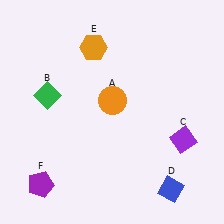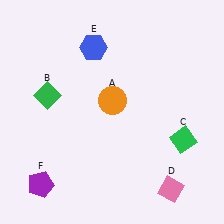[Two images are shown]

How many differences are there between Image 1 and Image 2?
There are 3 differences between the two images.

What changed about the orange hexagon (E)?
In Image 1, E is orange. In Image 2, it changed to blue.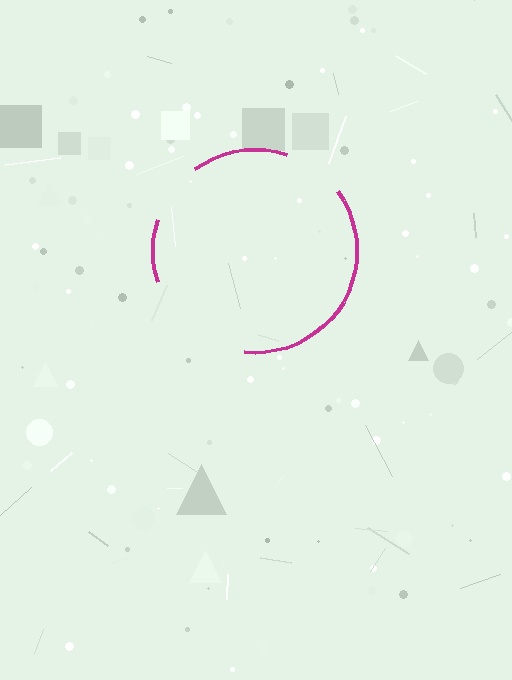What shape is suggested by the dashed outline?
The dashed outline suggests a circle.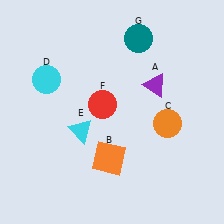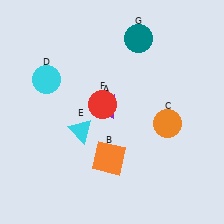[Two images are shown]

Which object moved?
The purple triangle (A) moved left.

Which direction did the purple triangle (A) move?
The purple triangle (A) moved left.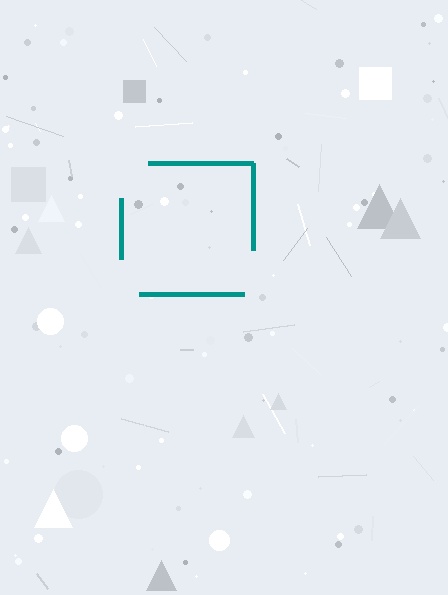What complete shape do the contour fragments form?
The contour fragments form a square.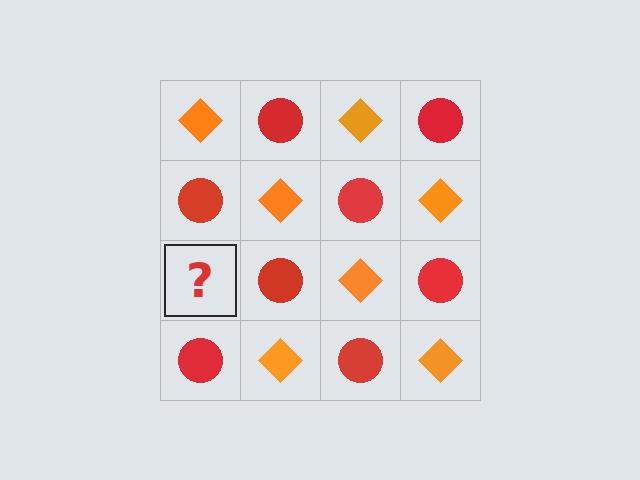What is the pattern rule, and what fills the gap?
The rule is that it alternates orange diamond and red circle in a checkerboard pattern. The gap should be filled with an orange diamond.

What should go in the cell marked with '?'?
The missing cell should contain an orange diamond.